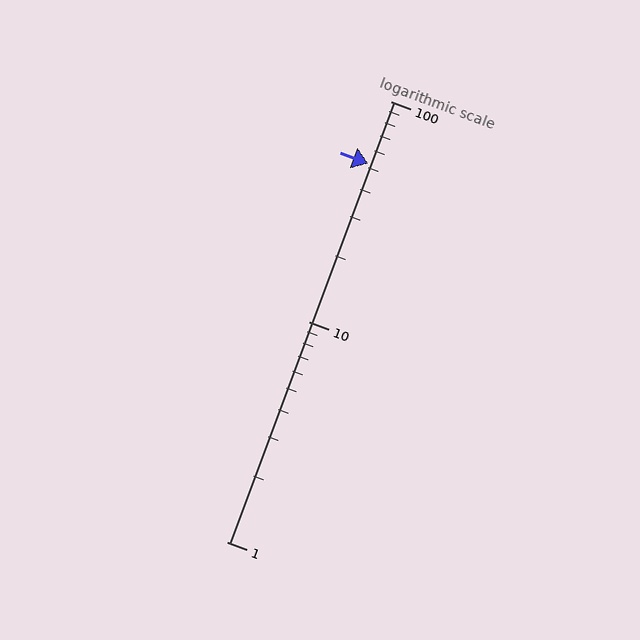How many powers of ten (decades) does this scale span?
The scale spans 2 decades, from 1 to 100.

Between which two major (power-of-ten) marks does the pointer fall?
The pointer is between 10 and 100.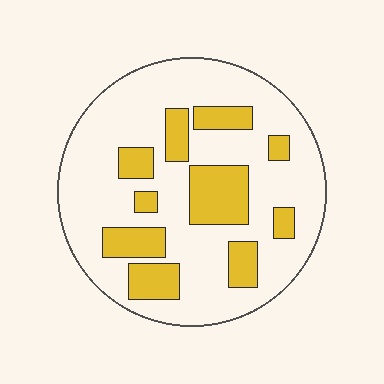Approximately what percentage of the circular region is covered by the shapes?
Approximately 25%.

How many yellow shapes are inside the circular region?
10.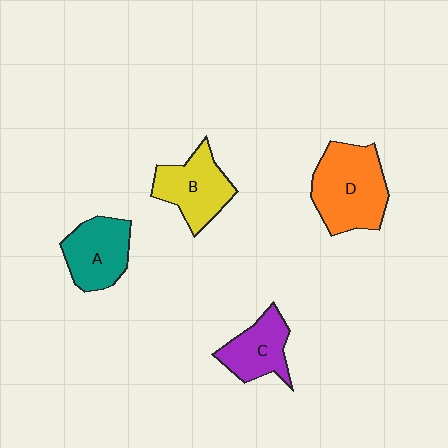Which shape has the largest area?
Shape D (orange).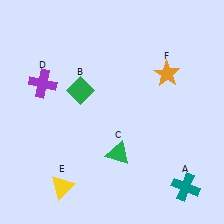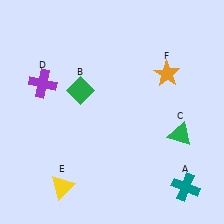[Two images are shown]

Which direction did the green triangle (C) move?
The green triangle (C) moved right.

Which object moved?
The green triangle (C) moved right.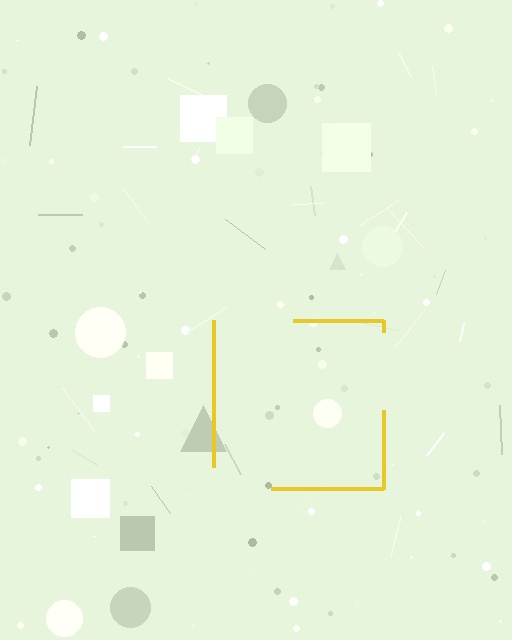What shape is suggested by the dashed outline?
The dashed outline suggests a square.